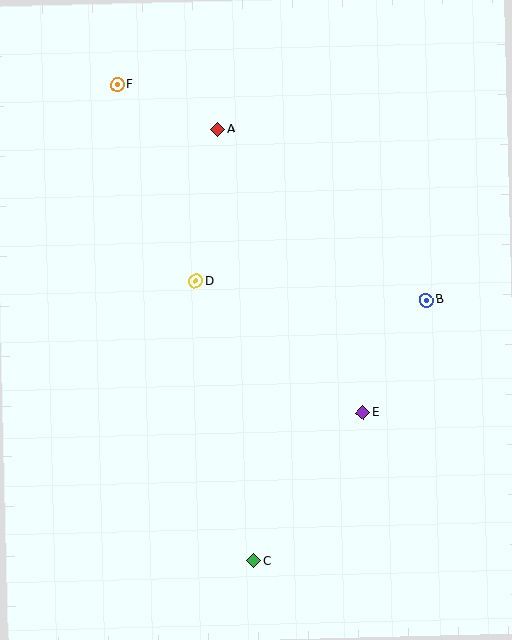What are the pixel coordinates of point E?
Point E is at (363, 413).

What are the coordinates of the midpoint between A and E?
The midpoint between A and E is at (291, 271).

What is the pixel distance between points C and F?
The distance between C and F is 496 pixels.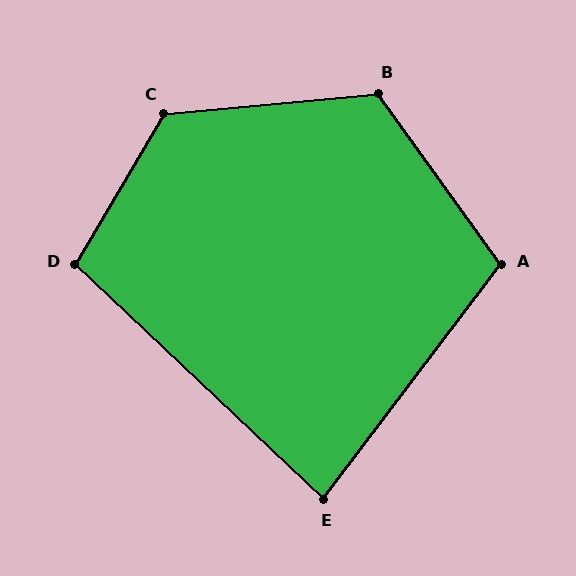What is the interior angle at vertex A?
Approximately 107 degrees (obtuse).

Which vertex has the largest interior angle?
C, at approximately 126 degrees.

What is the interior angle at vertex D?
Approximately 103 degrees (obtuse).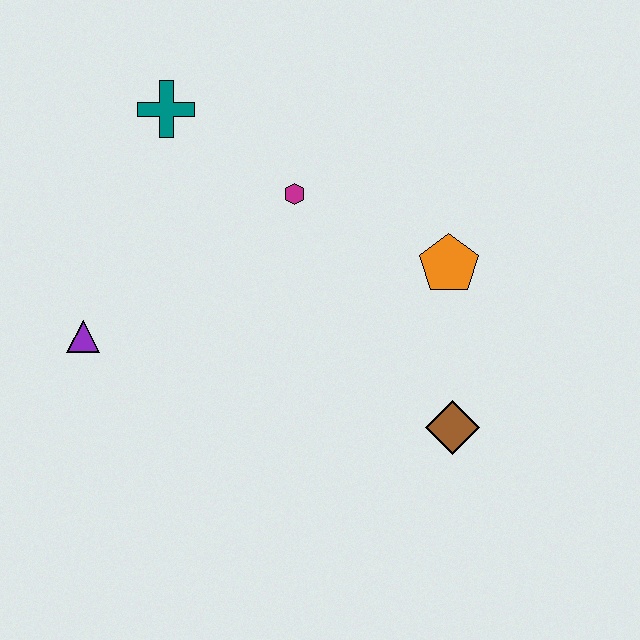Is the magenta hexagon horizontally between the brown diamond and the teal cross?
Yes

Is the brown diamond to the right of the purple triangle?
Yes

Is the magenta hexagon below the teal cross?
Yes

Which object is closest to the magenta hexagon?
The teal cross is closest to the magenta hexagon.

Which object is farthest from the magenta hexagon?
The brown diamond is farthest from the magenta hexagon.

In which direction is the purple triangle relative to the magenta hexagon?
The purple triangle is to the left of the magenta hexagon.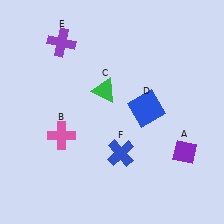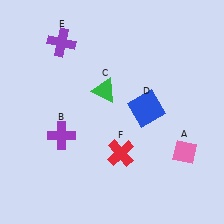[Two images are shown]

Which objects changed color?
A changed from purple to pink. B changed from pink to purple. F changed from blue to red.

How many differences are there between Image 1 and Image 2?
There are 3 differences between the two images.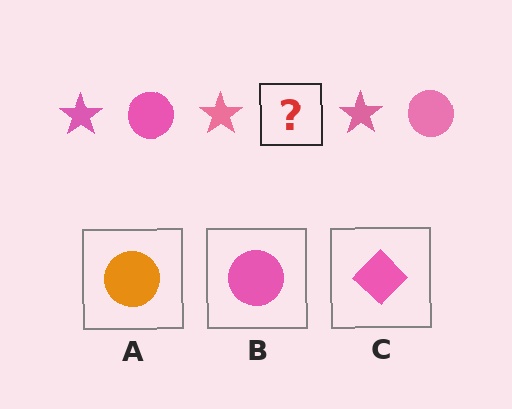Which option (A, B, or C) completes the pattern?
B.